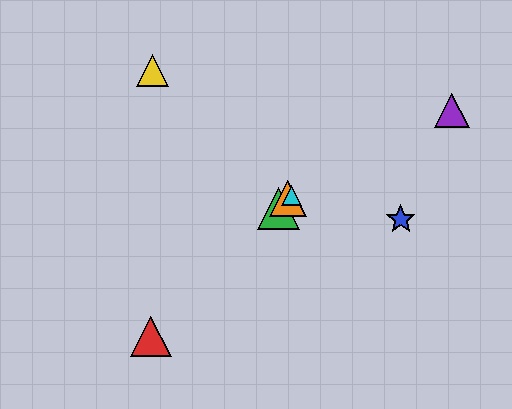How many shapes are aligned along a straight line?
4 shapes (the red triangle, the green triangle, the orange triangle, the cyan triangle) are aligned along a straight line.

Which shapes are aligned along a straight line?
The red triangle, the green triangle, the orange triangle, the cyan triangle are aligned along a straight line.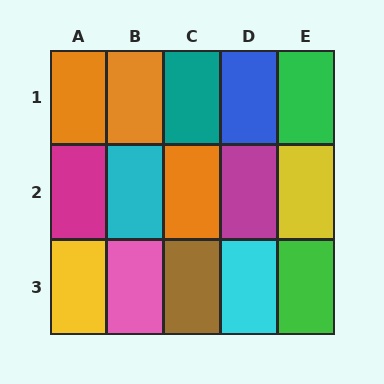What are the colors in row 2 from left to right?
Magenta, cyan, orange, magenta, yellow.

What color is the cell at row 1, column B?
Orange.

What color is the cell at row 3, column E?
Green.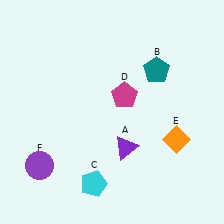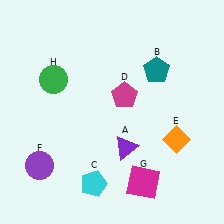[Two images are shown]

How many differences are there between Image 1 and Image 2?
There are 2 differences between the two images.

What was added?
A magenta square (G), a green circle (H) were added in Image 2.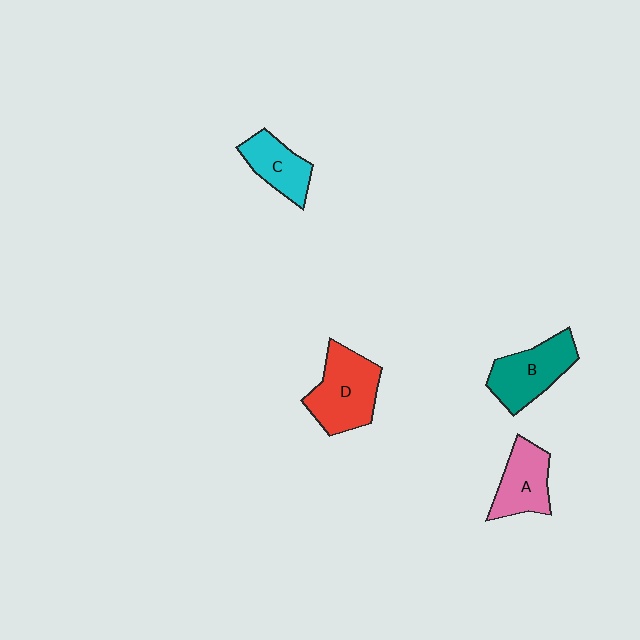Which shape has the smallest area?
Shape C (cyan).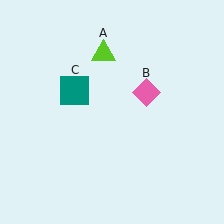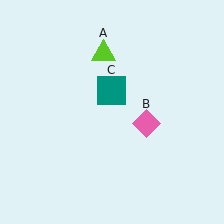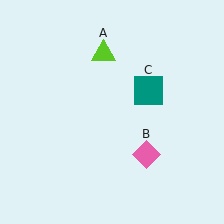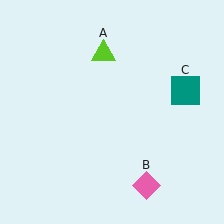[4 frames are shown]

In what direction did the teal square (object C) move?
The teal square (object C) moved right.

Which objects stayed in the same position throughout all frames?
Lime triangle (object A) remained stationary.